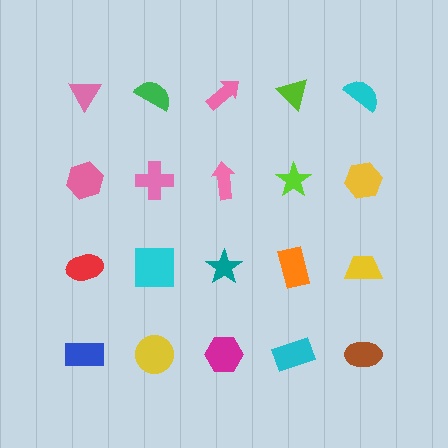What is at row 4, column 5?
A brown ellipse.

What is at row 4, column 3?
A magenta hexagon.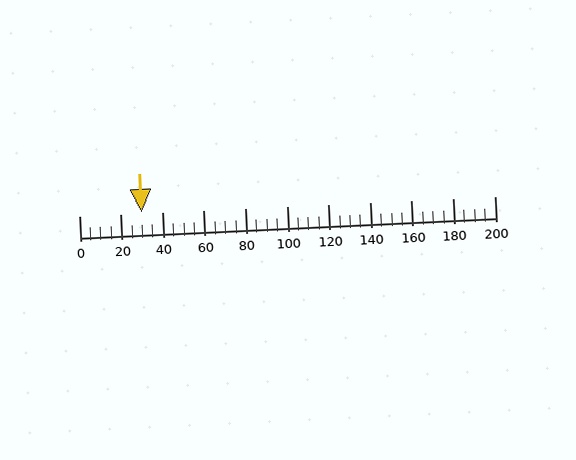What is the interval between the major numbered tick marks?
The major tick marks are spaced 20 units apart.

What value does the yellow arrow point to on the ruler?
The yellow arrow points to approximately 30.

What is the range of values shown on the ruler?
The ruler shows values from 0 to 200.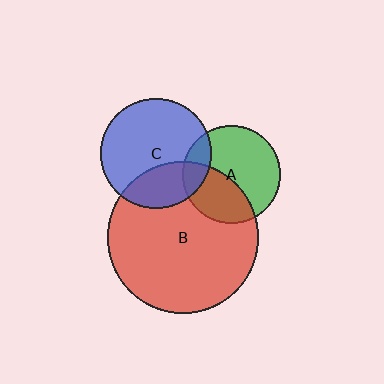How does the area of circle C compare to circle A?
Approximately 1.3 times.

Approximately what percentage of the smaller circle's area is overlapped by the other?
Approximately 30%.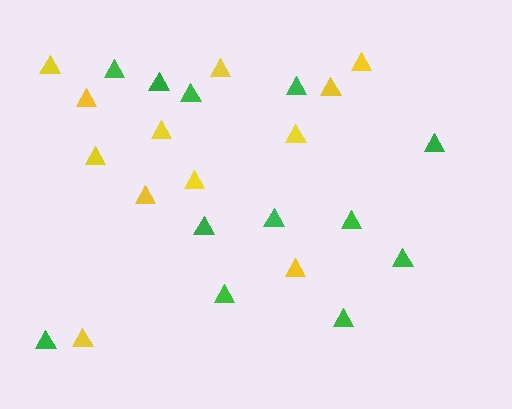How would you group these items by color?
There are 2 groups: one group of yellow triangles (12) and one group of green triangles (12).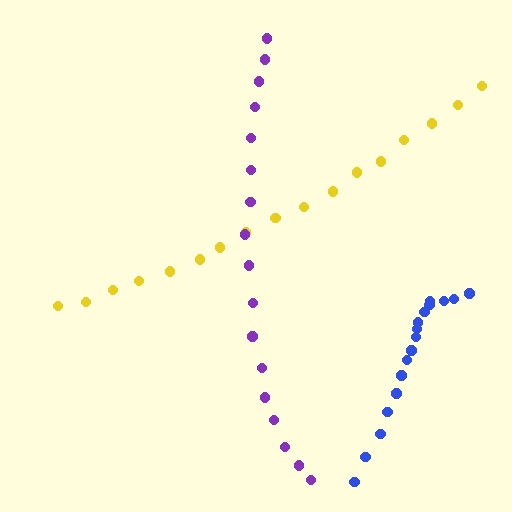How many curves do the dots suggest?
There are 3 distinct paths.